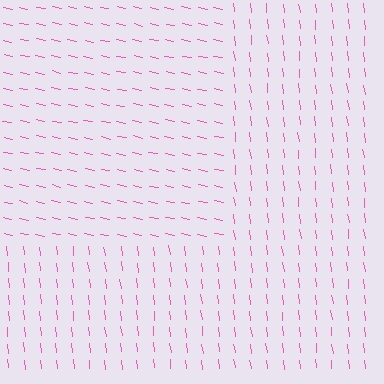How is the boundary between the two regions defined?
The boundary is defined purely by a change in line orientation (approximately 71 degrees difference). All lines are the same color and thickness.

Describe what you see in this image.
The image is filled with small pink line segments. A rectangle region in the image has lines oriented differently from the surrounding lines, creating a visible texture boundary.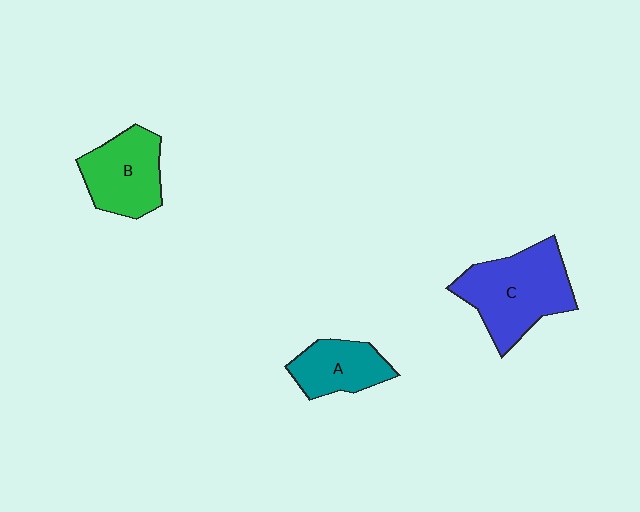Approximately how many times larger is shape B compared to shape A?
Approximately 1.3 times.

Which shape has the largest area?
Shape C (blue).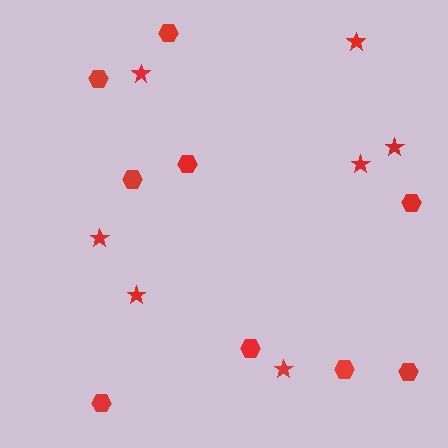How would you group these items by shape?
There are 2 groups: one group of hexagons (9) and one group of stars (7).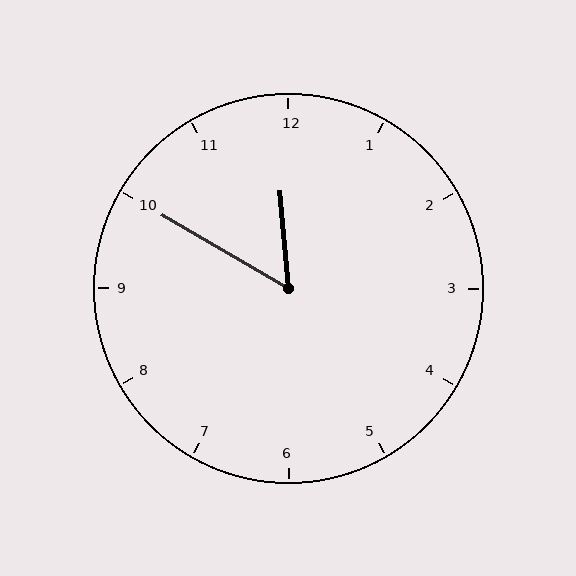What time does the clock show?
11:50.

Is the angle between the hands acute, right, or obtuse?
It is acute.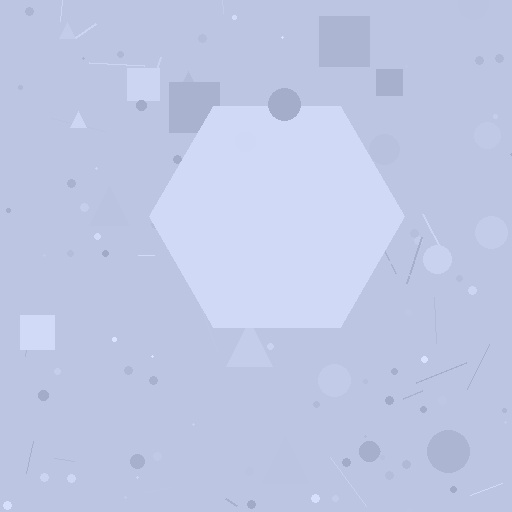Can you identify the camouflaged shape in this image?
The camouflaged shape is a hexagon.